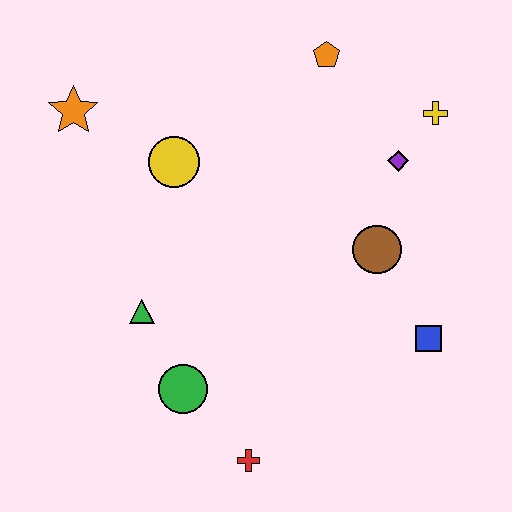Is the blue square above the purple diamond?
No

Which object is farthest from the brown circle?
The orange star is farthest from the brown circle.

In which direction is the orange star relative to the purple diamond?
The orange star is to the left of the purple diamond.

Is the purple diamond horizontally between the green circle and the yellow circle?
No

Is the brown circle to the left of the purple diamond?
Yes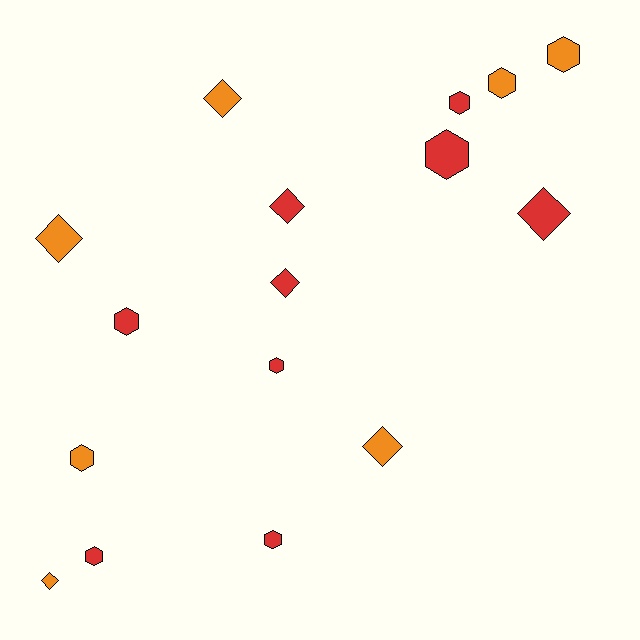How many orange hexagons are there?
There are 3 orange hexagons.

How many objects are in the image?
There are 16 objects.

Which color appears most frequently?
Red, with 9 objects.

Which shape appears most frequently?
Hexagon, with 9 objects.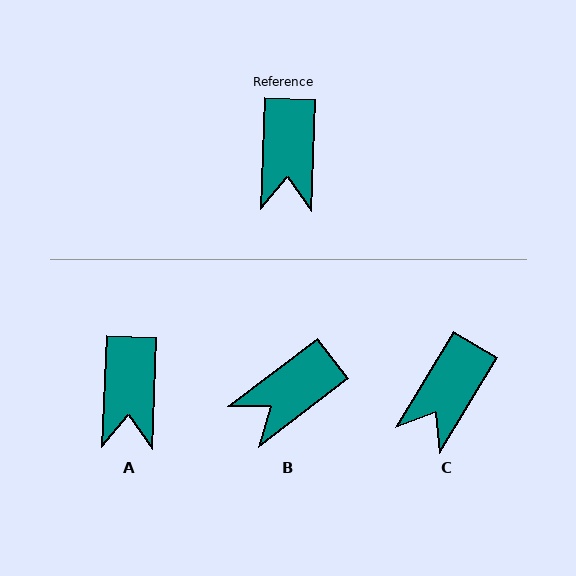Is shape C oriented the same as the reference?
No, it is off by about 29 degrees.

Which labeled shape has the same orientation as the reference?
A.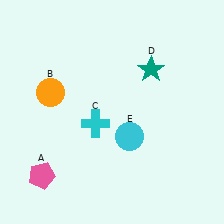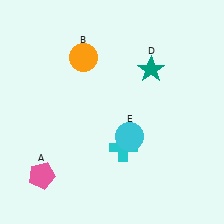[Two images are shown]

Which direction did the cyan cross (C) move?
The cyan cross (C) moved right.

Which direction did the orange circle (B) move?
The orange circle (B) moved up.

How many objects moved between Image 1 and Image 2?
2 objects moved between the two images.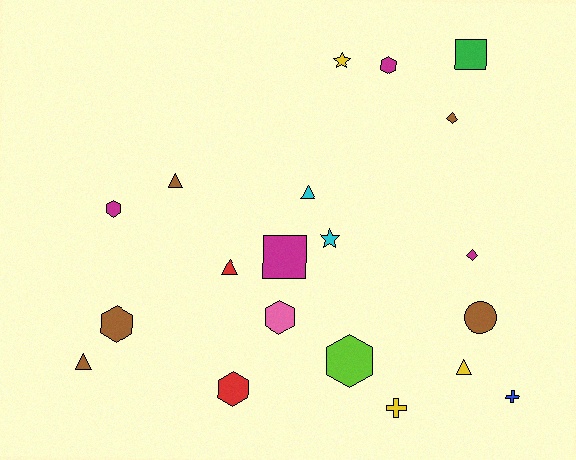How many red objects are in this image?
There are 2 red objects.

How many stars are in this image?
There are 2 stars.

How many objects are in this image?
There are 20 objects.